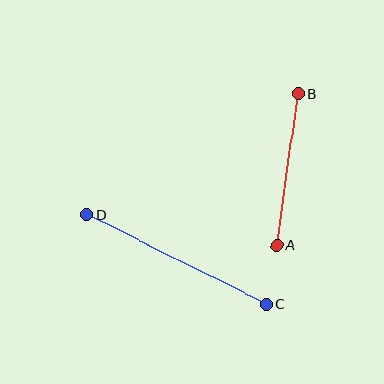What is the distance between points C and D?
The distance is approximately 200 pixels.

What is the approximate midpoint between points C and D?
The midpoint is at approximately (176, 259) pixels.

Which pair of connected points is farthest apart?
Points C and D are farthest apart.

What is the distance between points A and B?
The distance is approximately 153 pixels.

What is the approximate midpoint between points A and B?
The midpoint is at approximately (288, 169) pixels.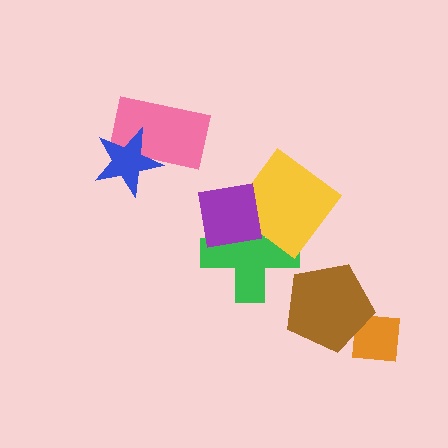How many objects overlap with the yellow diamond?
2 objects overlap with the yellow diamond.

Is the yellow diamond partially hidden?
Yes, it is partially covered by another shape.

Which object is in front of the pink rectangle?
The blue star is in front of the pink rectangle.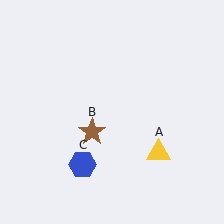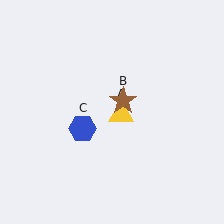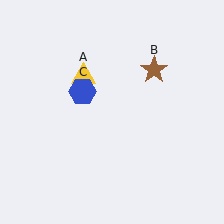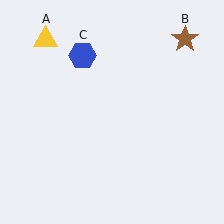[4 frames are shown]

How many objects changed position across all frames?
3 objects changed position: yellow triangle (object A), brown star (object B), blue hexagon (object C).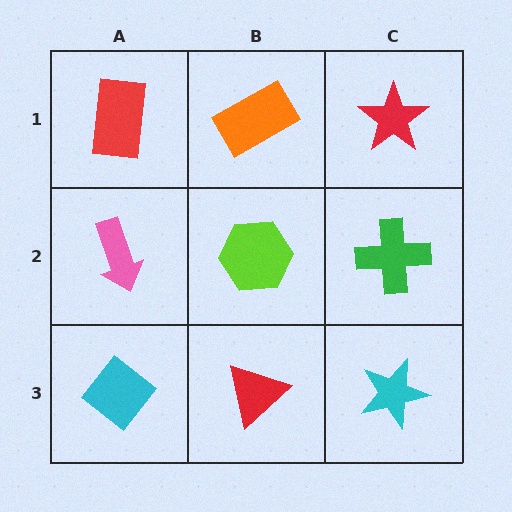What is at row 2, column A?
A pink arrow.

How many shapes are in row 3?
3 shapes.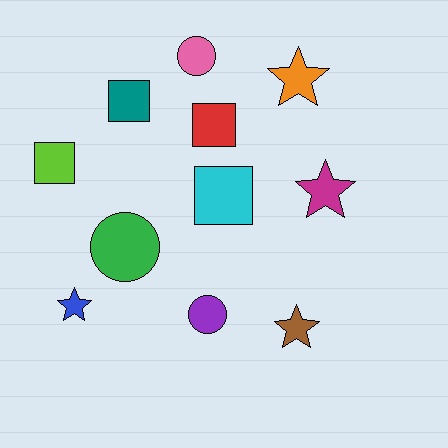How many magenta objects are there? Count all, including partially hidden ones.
There is 1 magenta object.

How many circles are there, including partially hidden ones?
There are 3 circles.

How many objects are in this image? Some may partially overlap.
There are 11 objects.